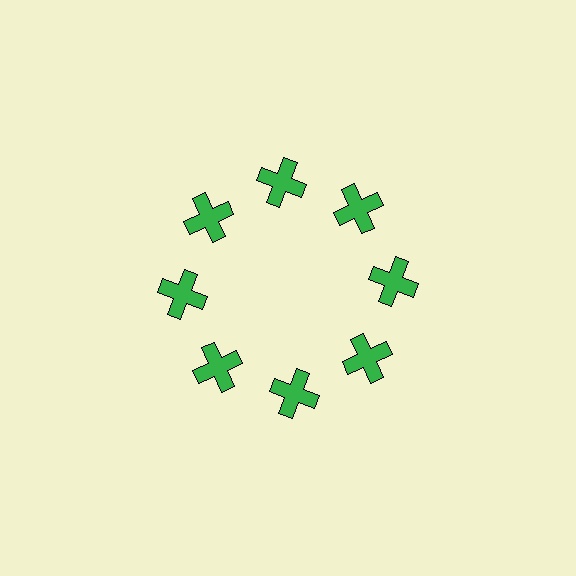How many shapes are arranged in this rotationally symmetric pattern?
There are 8 shapes, arranged in 8 groups of 1.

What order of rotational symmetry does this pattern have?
This pattern has 8-fold rotational symmetry.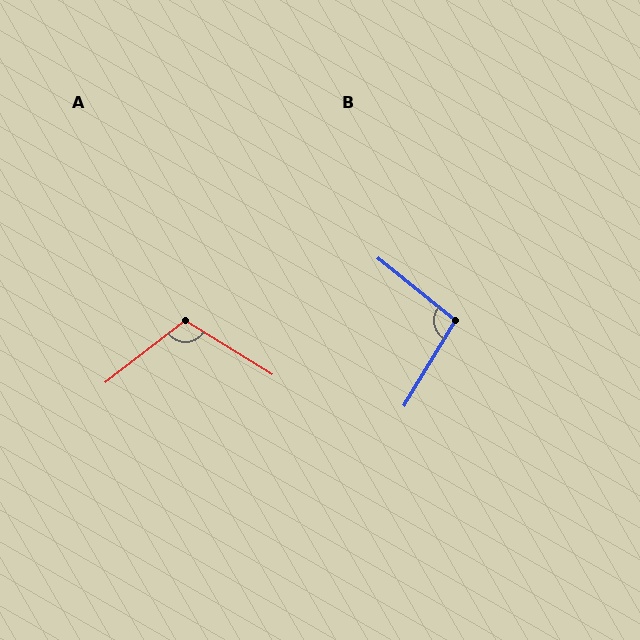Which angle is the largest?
A, at approximately 110 degrees.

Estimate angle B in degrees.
Approximately 98 degrees.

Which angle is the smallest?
B, at approximately 98 degrees.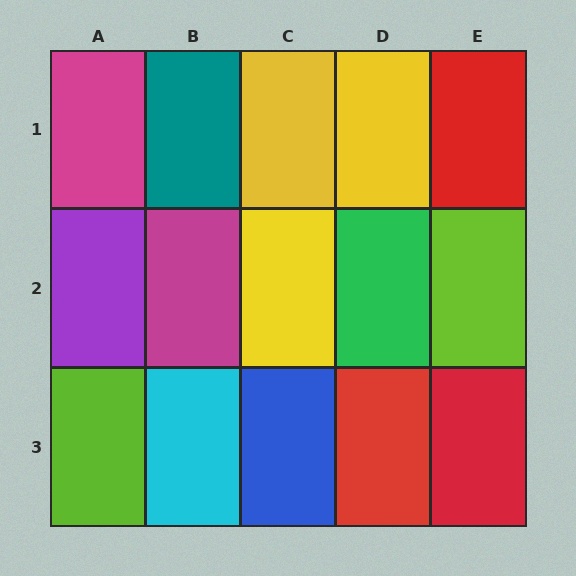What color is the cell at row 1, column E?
Red.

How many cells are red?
3 cells are red.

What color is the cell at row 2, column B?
Magenta.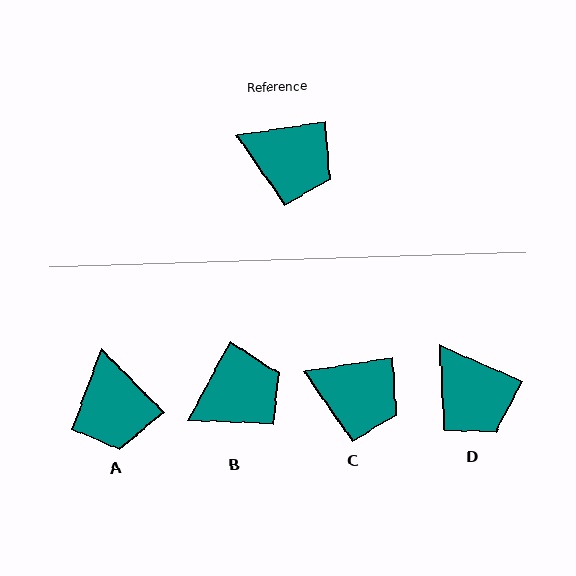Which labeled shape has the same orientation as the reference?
C.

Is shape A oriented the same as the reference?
No, it is off by about 55 degrees.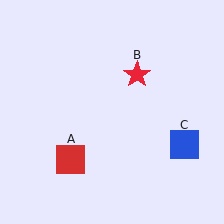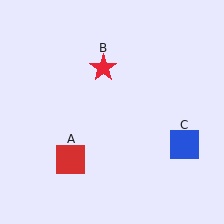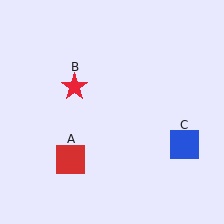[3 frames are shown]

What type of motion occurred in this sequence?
The red star (object B) rotated counterclockwise around the center of the scene.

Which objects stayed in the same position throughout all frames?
Red square (object A) and blue square (object C) remained stationary.